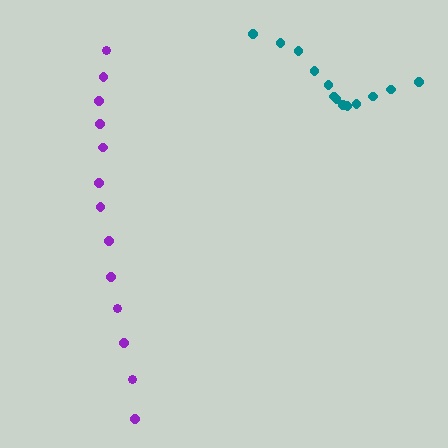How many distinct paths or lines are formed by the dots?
There are 2 distinct paths.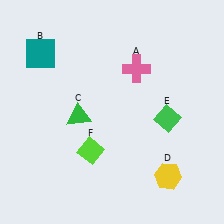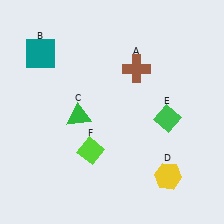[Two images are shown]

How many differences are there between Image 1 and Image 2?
There is 1 difference between the two images.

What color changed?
The cross (A) changed from pink in Image 1 to brown in Image 2.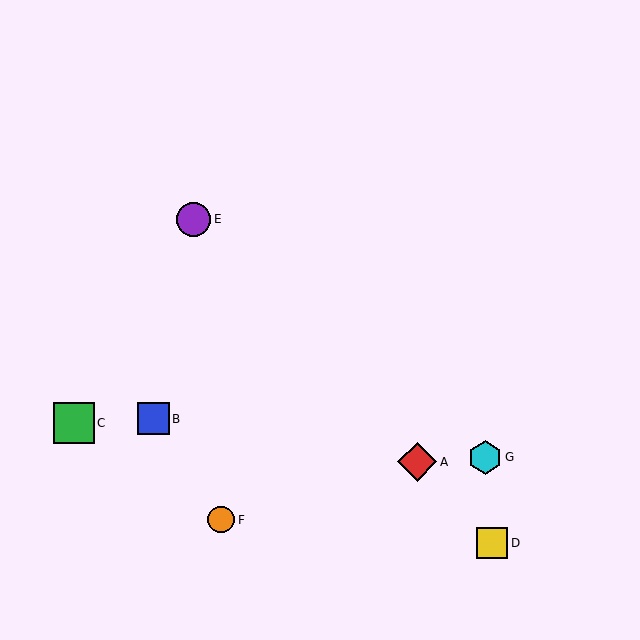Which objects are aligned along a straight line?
Objects A, D, E are aligned along a straight line.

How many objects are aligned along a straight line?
3 objects (A, D, E) are aligned along a straight line.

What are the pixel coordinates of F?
Object F is at (221, 520).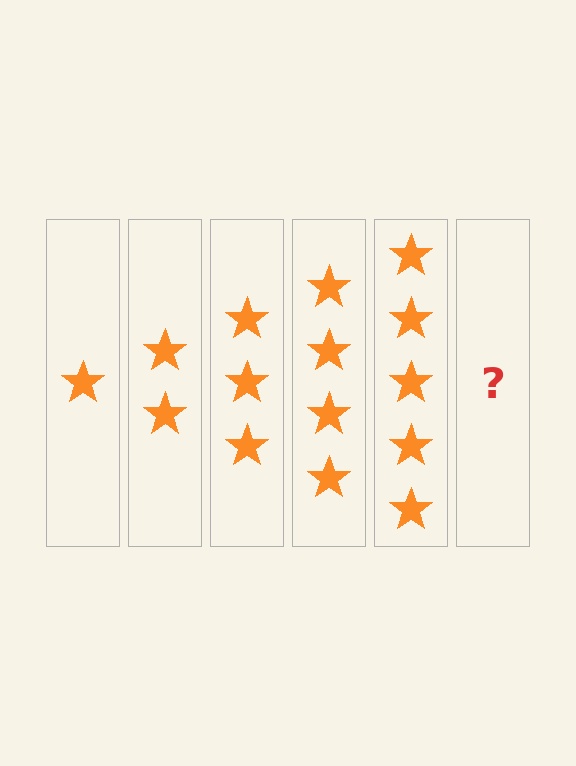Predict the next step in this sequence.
The next step is 6 stars.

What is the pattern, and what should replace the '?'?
The pattern is that each step adds one more star. The '?' should be 6 stars.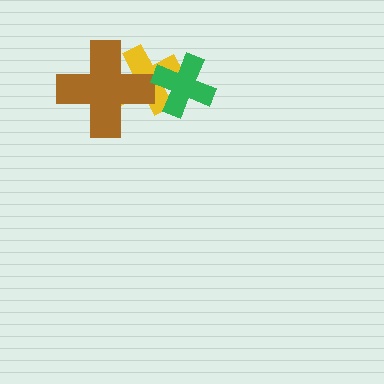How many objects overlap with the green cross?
1 object overlaps with the green cross.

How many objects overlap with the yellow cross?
2 objects overlap with the yellow cross.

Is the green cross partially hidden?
No, no other shape covers it.